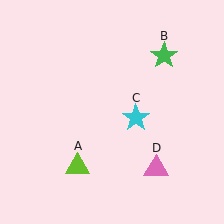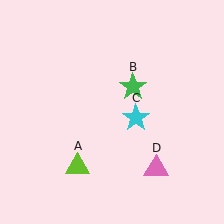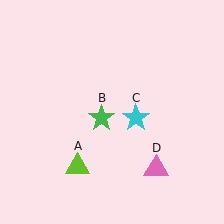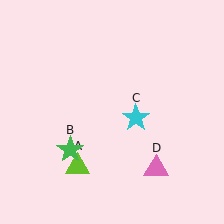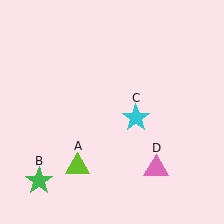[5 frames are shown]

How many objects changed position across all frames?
1 object changed position: green star (object B).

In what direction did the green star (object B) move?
The green star (object B) moved down and to the left.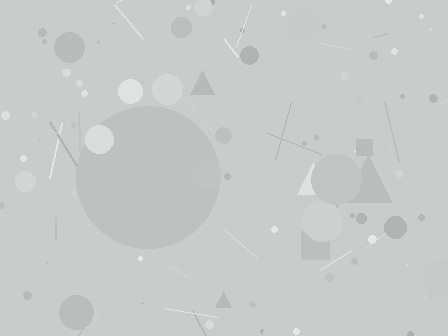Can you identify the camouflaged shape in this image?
The camouflaged shape is a circle.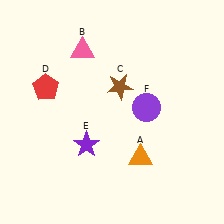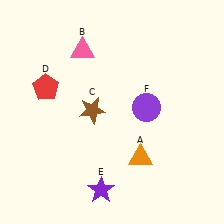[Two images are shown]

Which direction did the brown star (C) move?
The brown star (C) moved left.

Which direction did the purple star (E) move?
The purple star (E) moved down.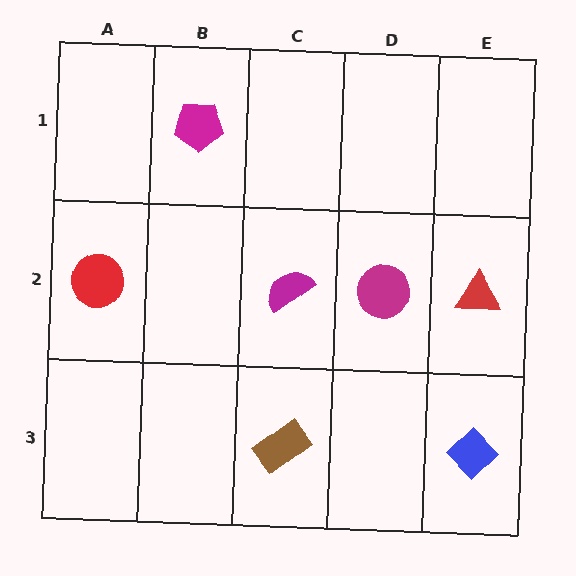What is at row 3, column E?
A blue diamond.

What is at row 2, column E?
A red triangle.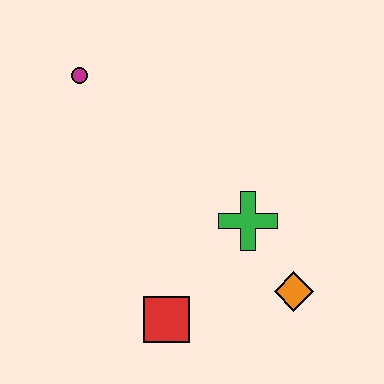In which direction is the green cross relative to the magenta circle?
The green cross is to the right of the magenta circle.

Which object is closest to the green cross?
The orange diamond is closest to the green cross.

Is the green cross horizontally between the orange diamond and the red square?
Yes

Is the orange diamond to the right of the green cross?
Yes